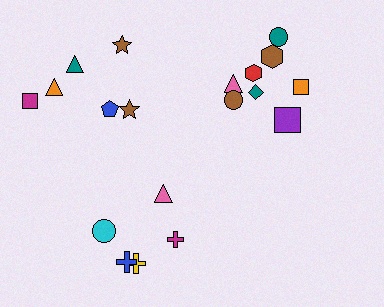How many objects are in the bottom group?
There are 5 objects.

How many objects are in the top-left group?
There are 6 objects.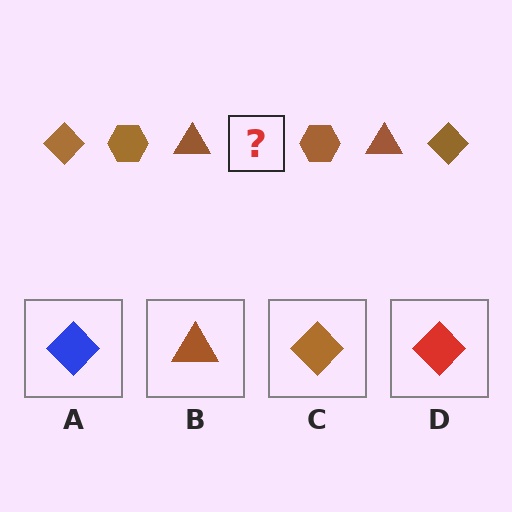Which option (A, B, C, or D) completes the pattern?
C.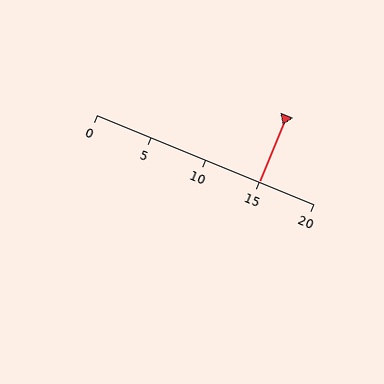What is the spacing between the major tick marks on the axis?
The major ticks are spaced 5 apart.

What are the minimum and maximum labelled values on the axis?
The axis runs from 0 to 20.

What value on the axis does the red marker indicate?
The marker indicates approximately 15.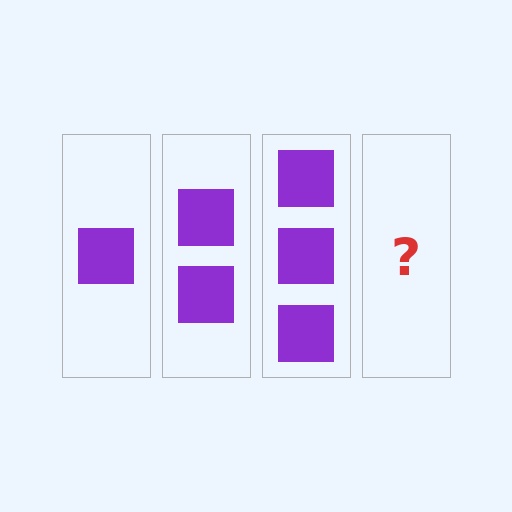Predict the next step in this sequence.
The next step is 4 squares.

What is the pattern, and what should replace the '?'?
The pattern is that each step adds one more square. The '?' should be 4 squares.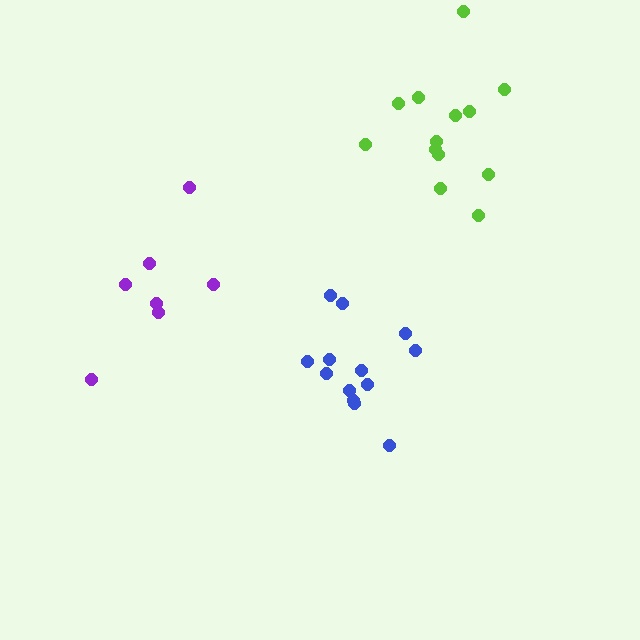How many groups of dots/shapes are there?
There are 3 groups.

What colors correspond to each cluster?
The clusters are colored: blue, purple, lime.